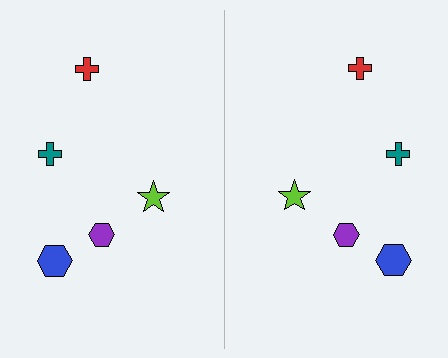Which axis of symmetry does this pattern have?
The pattern has a vertical axis of symmetry running through the center of the image.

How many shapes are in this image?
There are 10 shapes in this image.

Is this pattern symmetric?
Yes, this pattern has bilateral (reflection) symmetry.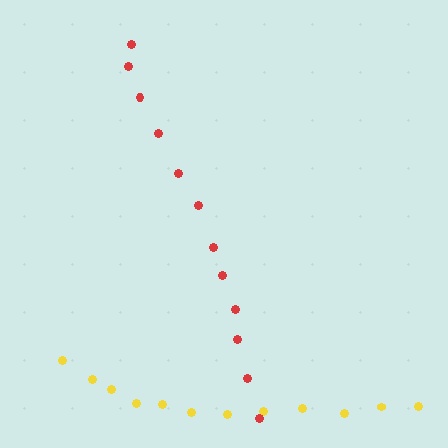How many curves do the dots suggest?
There are 2 distinct paths.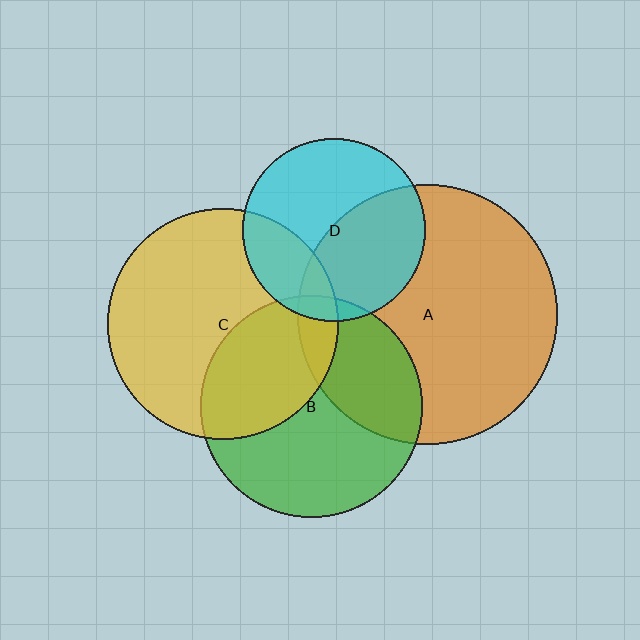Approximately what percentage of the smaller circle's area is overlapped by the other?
Approximately 35%.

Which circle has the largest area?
Circle A (orange).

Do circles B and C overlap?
Yes.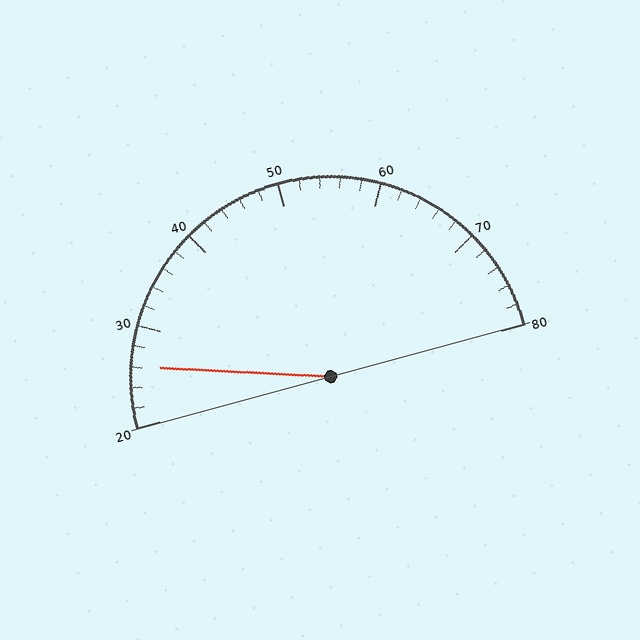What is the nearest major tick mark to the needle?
The nearest major tick mark is 30.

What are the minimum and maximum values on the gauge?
The gauge ranges from 20 to 80.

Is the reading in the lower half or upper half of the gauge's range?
The reading is in the lower half of the range (20 to 80).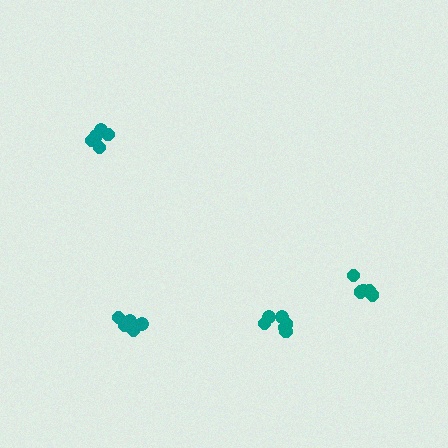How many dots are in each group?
Group 1: 5 dots, Group 2: 7 dots, Group 3: 6 dots, Group 4: 5 dots (23 total).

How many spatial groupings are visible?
There are 4 spatial groupings.